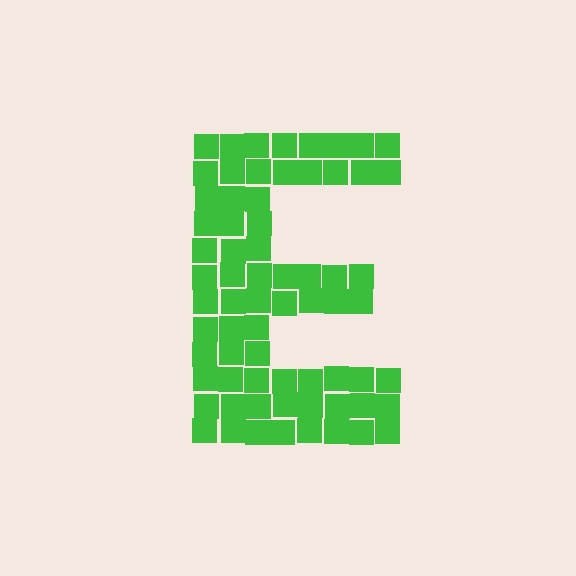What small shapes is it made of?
It is made of small squares.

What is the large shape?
The large shape is the letter E.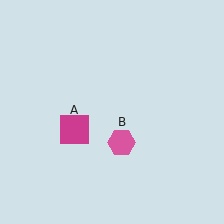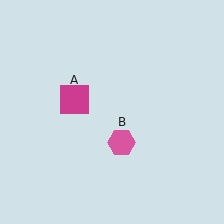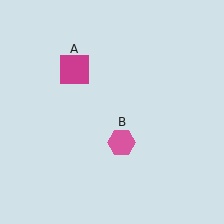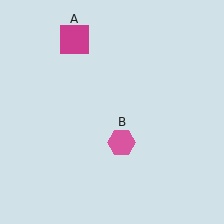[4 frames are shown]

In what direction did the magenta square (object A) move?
The magenta square (object A) moved up.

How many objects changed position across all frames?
1 object changed position: magenta square (object A).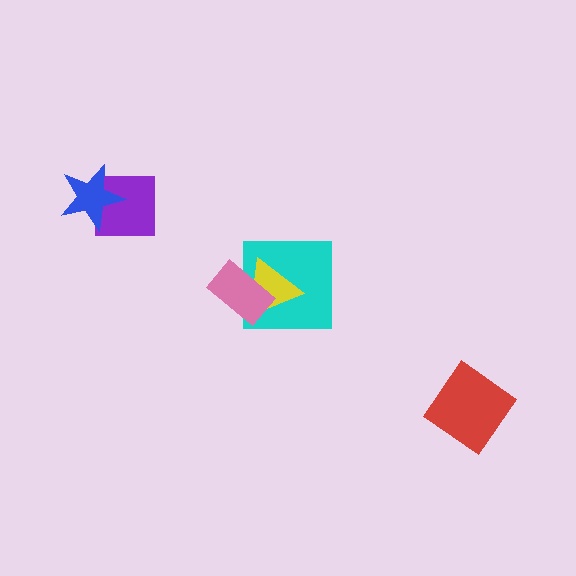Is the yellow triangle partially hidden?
Yes, it is partially covered by another shape.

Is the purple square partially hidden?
Yes, it is partially covered by another shape.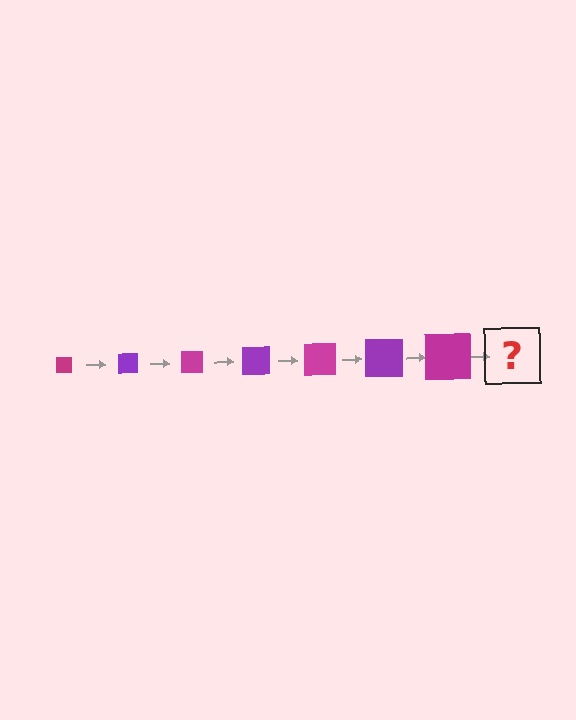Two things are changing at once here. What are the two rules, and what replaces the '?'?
The two rules are that the square grows larger each step and the color cycles through magenta and purple. The '?' should be a purple square, larger than the previous one.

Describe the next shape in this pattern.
It should be a purple square, larger than the previous one.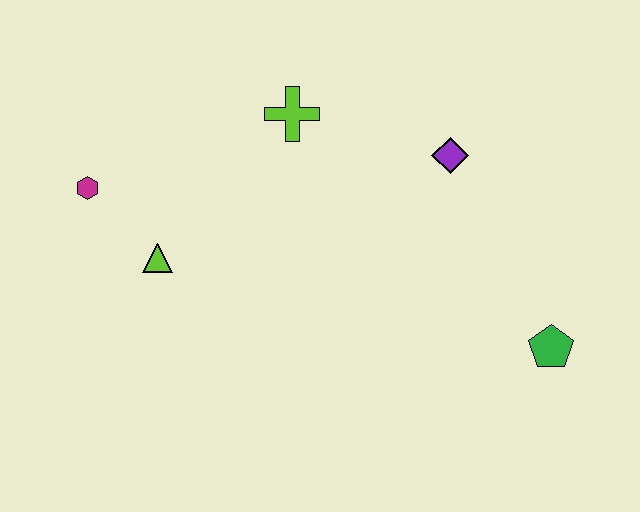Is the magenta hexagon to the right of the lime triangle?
No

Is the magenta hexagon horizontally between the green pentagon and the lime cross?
No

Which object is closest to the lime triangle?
The magenta hexagon is closest to the lime triangle.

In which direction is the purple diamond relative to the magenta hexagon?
The purple diamond is to the right of the magenta hexagon.